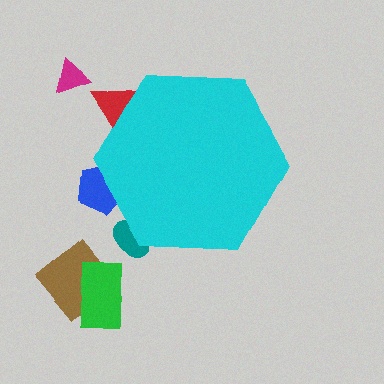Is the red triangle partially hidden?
Yes, the red triangle is partially hidden behind the cyan hexagon.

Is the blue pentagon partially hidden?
Yes, the blue pentagon is partially hidden behind the cyan hexagon.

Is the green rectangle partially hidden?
No, the green rectangle is fully visible.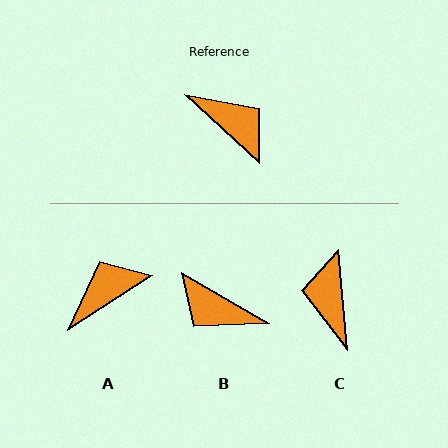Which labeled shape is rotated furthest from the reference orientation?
B, about 168 degrees away.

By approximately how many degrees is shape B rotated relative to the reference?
Approximately 168 degrees clockwise.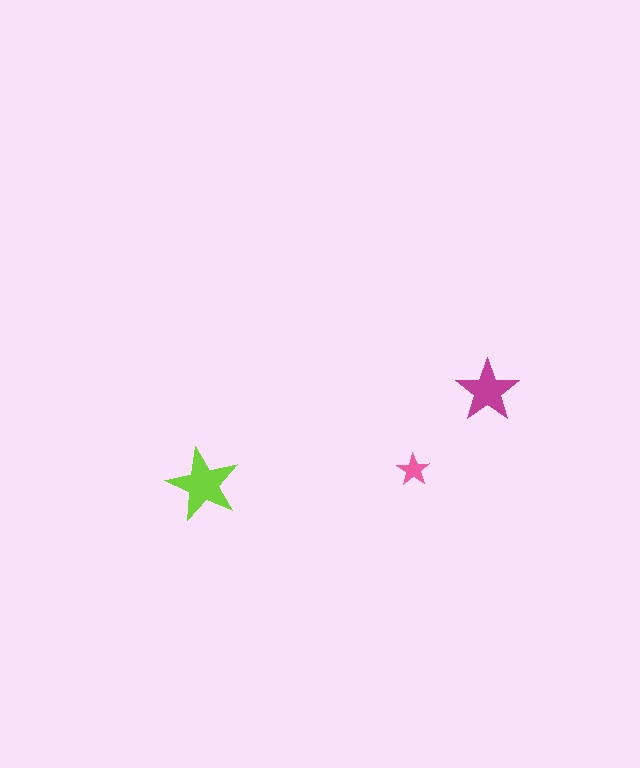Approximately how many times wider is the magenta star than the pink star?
About 2 times wider.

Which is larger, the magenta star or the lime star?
The lime one.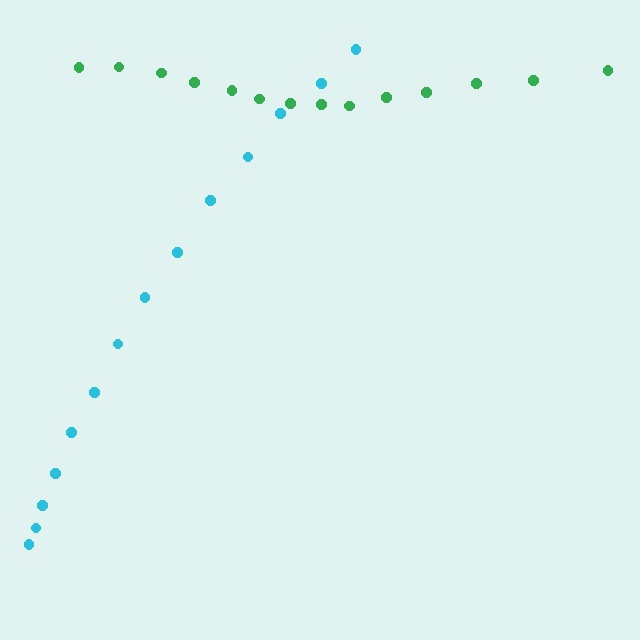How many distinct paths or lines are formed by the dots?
There are 2 distinct paths.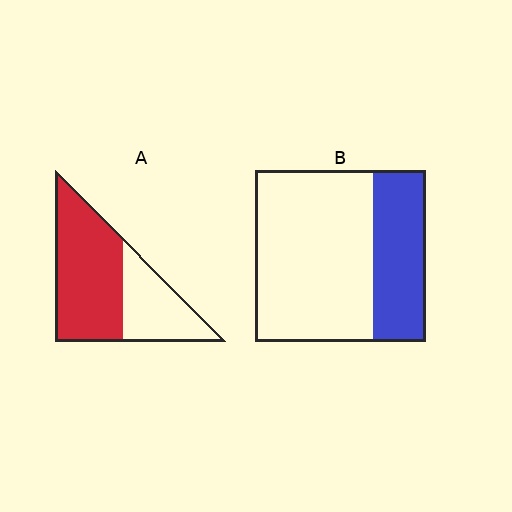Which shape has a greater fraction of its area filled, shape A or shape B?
Shape A.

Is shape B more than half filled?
No.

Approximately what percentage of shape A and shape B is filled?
A is approximately 65% and B is approximately 30%.